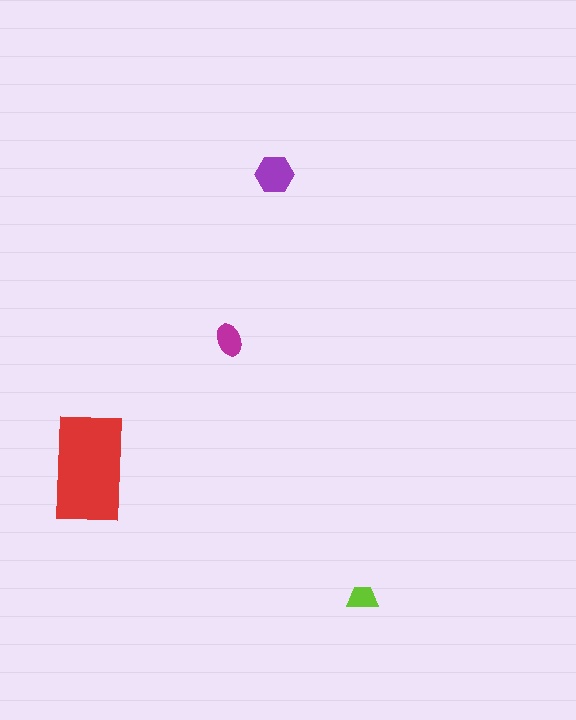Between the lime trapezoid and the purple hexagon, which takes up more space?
The purple hexagon.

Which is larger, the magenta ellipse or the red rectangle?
The red rectangle.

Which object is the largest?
The red rectangle.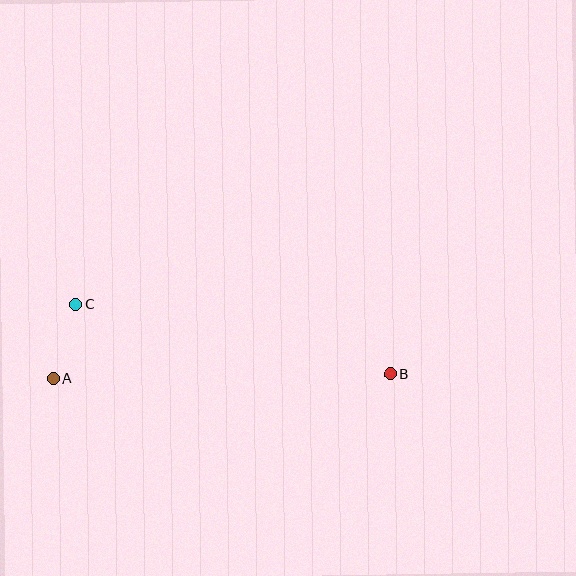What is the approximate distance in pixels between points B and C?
The distance between B and C is approximately 322 pixels.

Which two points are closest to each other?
Points A and C are closest to each other.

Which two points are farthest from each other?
Points A and B are farthest from each other.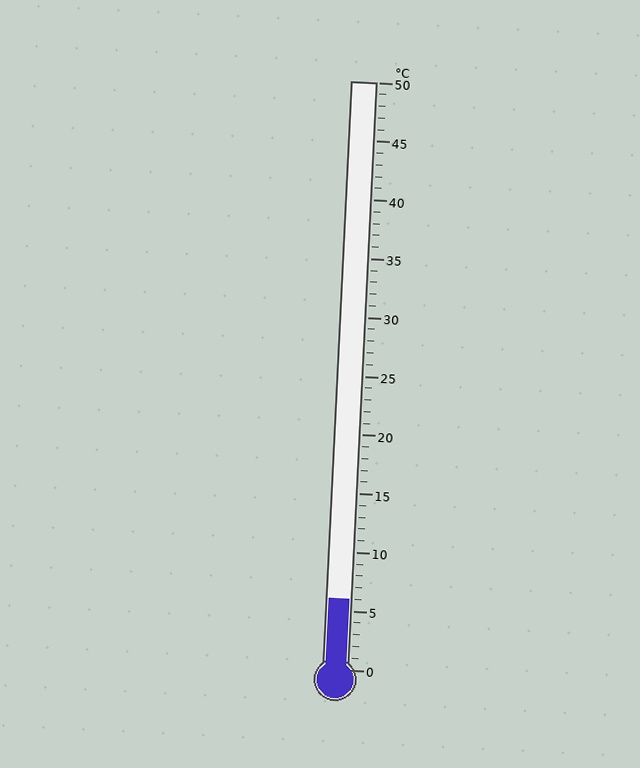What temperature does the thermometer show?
The thermometer shows approximately 6°C.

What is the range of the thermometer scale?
The thermometer scale ranges from 0°C to 50°C.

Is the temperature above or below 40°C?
The temperature is below 40°C.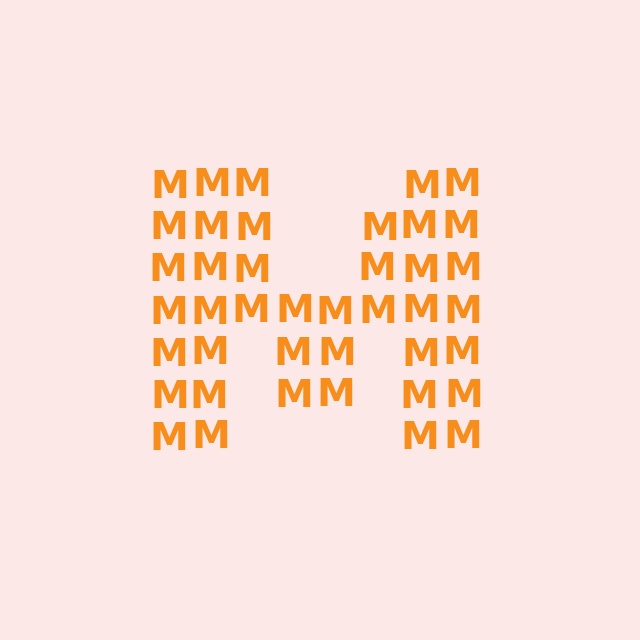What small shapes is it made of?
It is made of small letter M's.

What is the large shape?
The large shape is the letter M.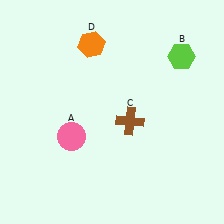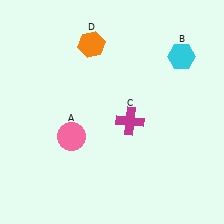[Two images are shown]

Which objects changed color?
B changed from lime to cyan. C changed from brown to magenta.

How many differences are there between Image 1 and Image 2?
There are 2 differences between the two images.